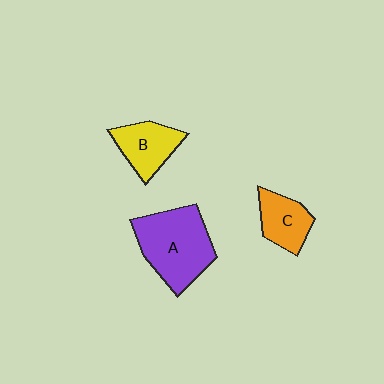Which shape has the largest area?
Shape A (purple).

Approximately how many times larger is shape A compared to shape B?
Approximately 1.8 times.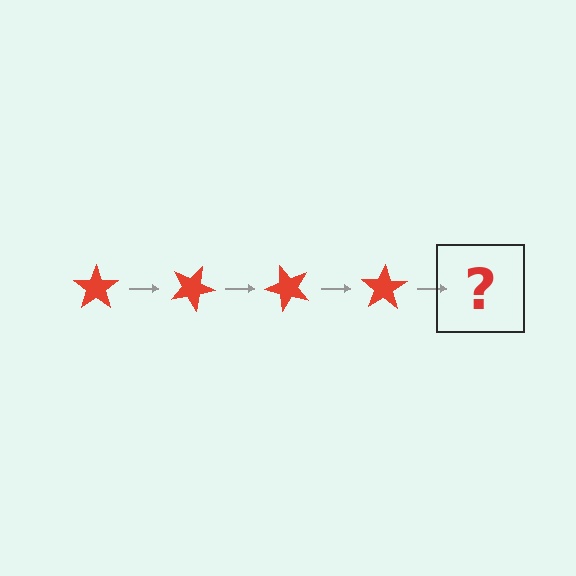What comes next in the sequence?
The next element should be a red star rotated 100 degrees.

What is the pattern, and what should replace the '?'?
The pattern is that the star rotates 25 degrees each step. The '?' should be a red star rotated 100 degrees.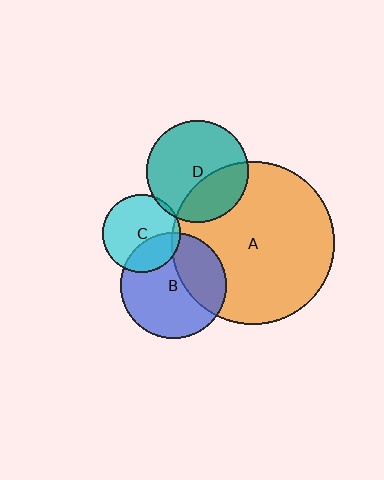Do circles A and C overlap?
Yes.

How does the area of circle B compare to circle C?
Approximately 1.8 times.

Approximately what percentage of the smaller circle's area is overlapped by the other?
Approximately 5%.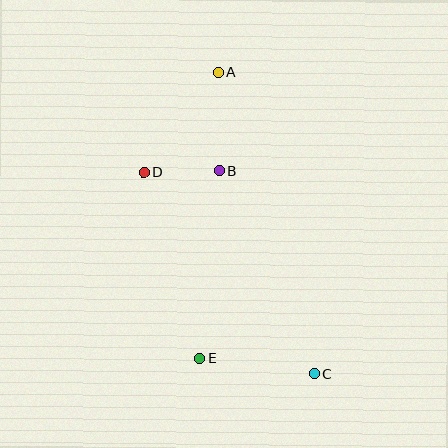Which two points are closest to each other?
Points B and D are closest to each other.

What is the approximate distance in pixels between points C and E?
The distance between C and E is approximately 116 pixels.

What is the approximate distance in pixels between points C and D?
The distance between C and D is approximately 264 pixels.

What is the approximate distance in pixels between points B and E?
The distance between B and E is approximately 188 pixels.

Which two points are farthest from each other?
Points A and C are farthest from each other.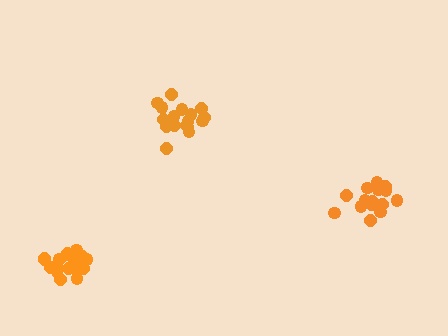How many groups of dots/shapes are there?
There are 3 groups.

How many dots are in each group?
Group 1: 15 dots, Group 2: 17 dots, Group 3: 20 dots (52 total).